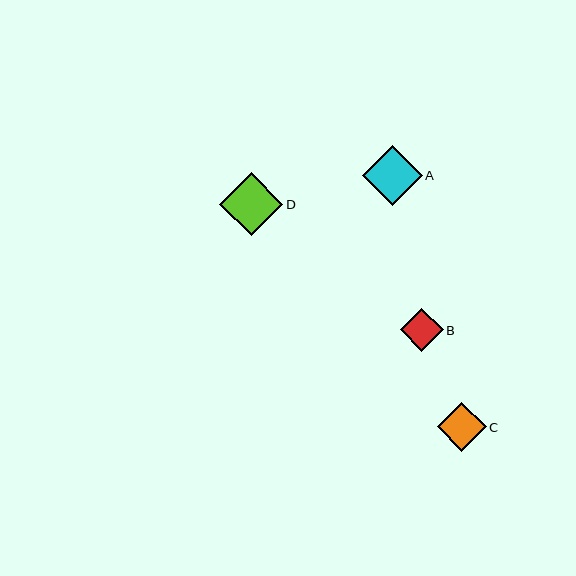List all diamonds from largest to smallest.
From largest to smallest: D, A, C, B.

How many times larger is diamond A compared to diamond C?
Diamond A is approximately 1.2 times the size of diamond C.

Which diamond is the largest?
Diamond D is the largest with a size of approximately 63 pixels.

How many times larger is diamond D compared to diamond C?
Diamond D is approximately 1.3 times the size of diamond C.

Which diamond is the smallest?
Diamond B is the smallest with a size of approximately 43 pixels.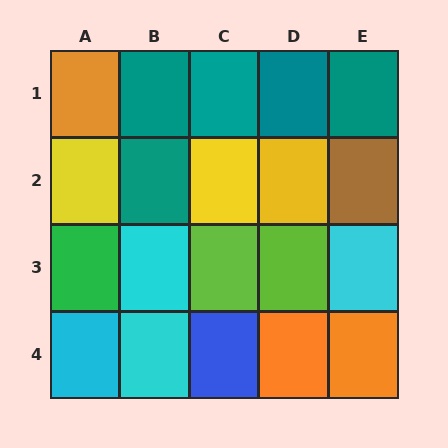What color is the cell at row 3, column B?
Cyan.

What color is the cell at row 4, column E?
Orange.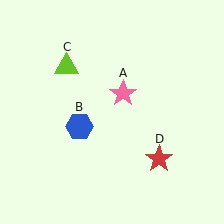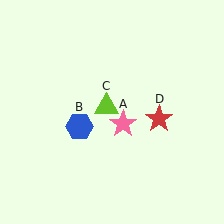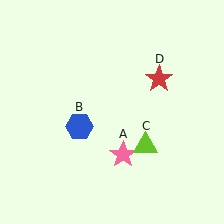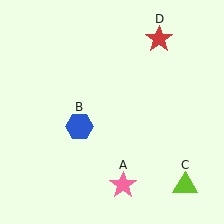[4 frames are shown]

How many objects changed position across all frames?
3 objects changed position: pink star (object A), lime triangle (object C), red star (object D).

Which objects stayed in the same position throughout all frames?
Blue hexagon (object B) remained stationary.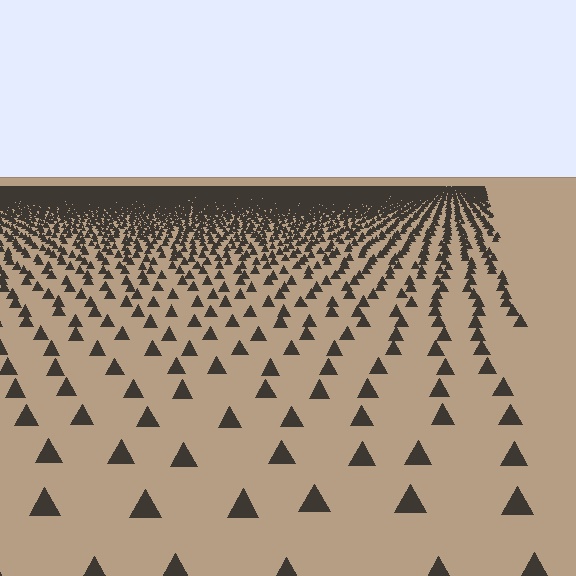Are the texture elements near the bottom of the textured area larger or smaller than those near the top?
Larger. Near the bottom, elements are closer to the viewer and appear at a bigger on-screen size.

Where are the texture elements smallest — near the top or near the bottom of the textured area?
Near the top.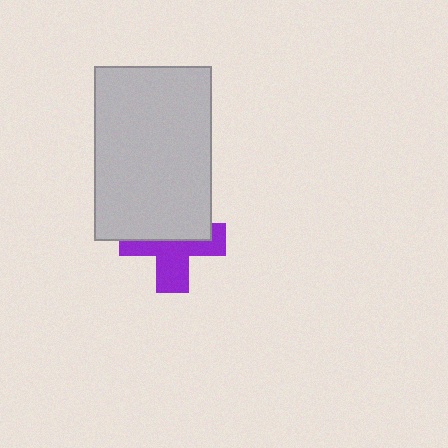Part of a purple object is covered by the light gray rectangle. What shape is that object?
It is a cross.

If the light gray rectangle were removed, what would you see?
You would see the complete purple cross.